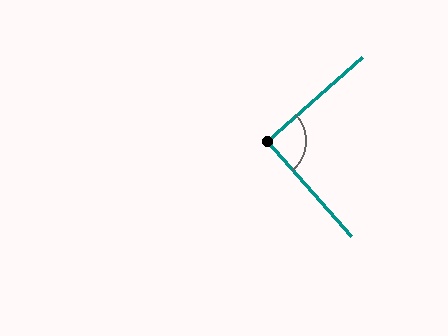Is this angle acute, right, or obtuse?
It is approximately a right angle.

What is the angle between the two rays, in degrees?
Approximately 90 degrees.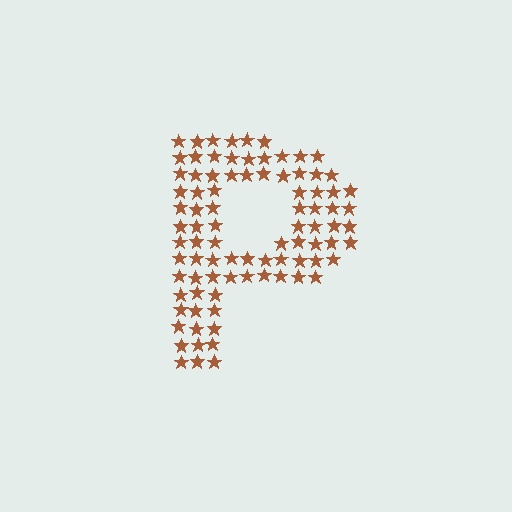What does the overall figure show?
The overall figure shows the letter P.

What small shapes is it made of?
It is made of small stars.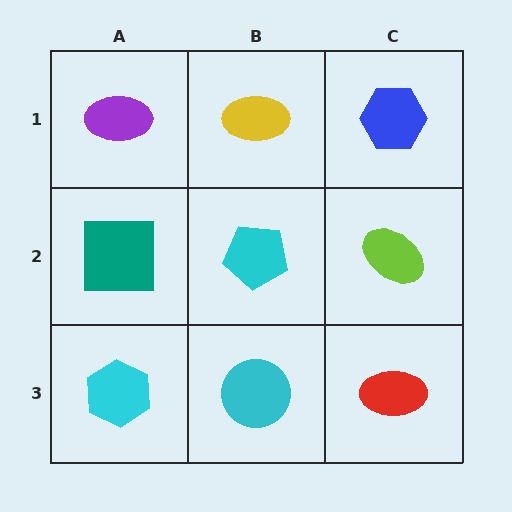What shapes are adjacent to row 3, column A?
A teal square (row 2, column A), a cyan circle (row 3, column B).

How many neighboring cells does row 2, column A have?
3.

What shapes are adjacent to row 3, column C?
A lime ellipse (row 2, column C), a cyan circle (row 3, column B).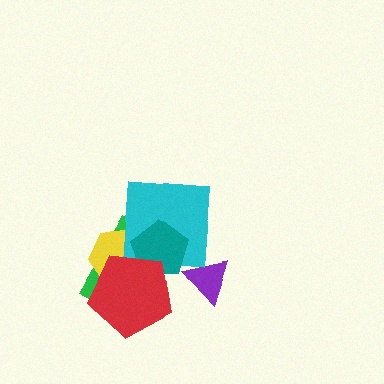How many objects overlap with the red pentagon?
3 objects overlap with the red pentagon.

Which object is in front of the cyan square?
The teal pentagon is in front of the cyan square.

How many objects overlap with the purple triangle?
0 objects overlap with the purple triangle.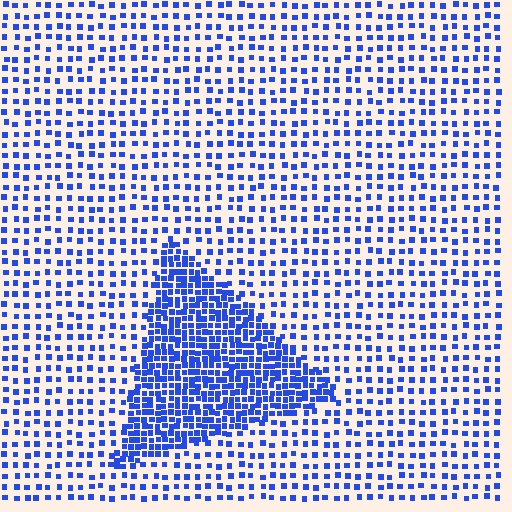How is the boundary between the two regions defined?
The boundary is defined by a change in element density (approximately 2.5x ratio). All elements are the same color, size, and shape.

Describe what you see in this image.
The image contains small blue elements arranged at two different densities. A triangle-shaped region is visible where the elements are more densely packed than the surrounding area.